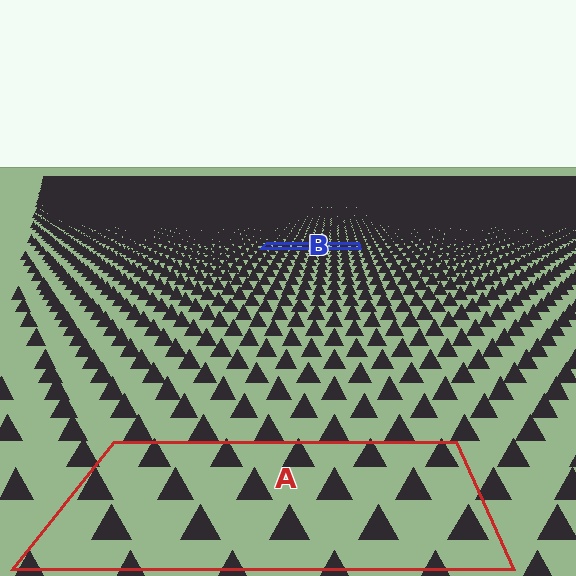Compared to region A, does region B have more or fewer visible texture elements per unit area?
Region B has more texture elements per unit area — they are packed more densely because it is farther away.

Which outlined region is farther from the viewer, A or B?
Region B is farther from the viewer — the texture elements inside it appear smaller and more densely packed.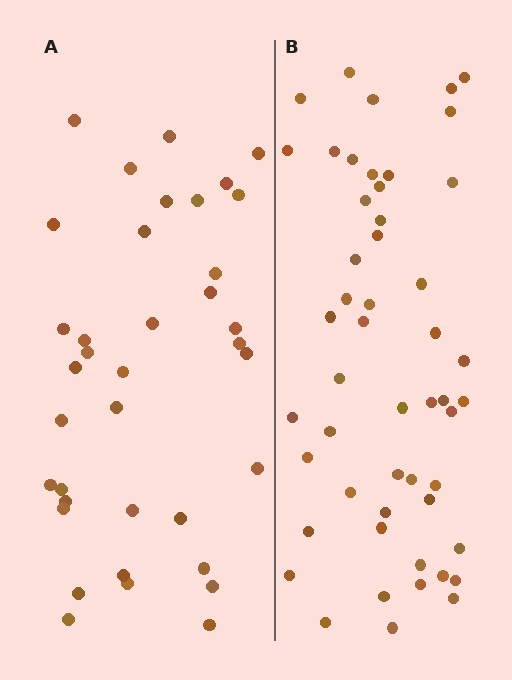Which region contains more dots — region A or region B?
Region B (the right region) has more dots.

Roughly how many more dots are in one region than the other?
Region B has approximately 15 more dots than region A.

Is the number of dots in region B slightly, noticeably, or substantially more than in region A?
Region B has noticeably more, but not dramatically so. The ratio is roughly 1.4 to 1.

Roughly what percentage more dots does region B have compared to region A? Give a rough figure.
About 40% more.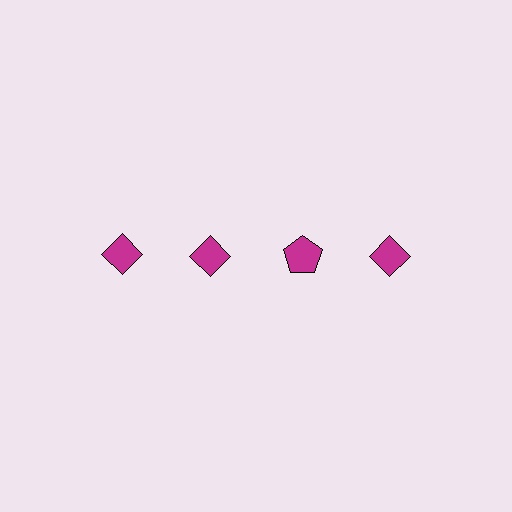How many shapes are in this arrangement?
There are 4 shapes arranged in a grid pattern.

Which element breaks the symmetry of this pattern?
The magenta pentagon in the top row, center column breaks the symmetry. All other shapes are magenta diamonds.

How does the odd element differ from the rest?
It has a different shape: pentagon instead of diamond.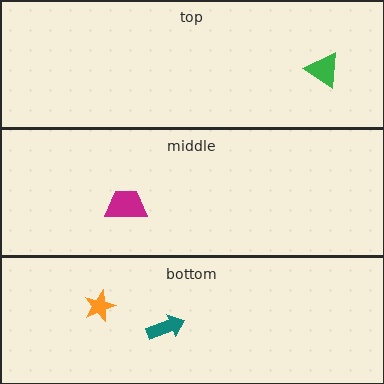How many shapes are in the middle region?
1.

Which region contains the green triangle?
The top region.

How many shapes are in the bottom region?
2.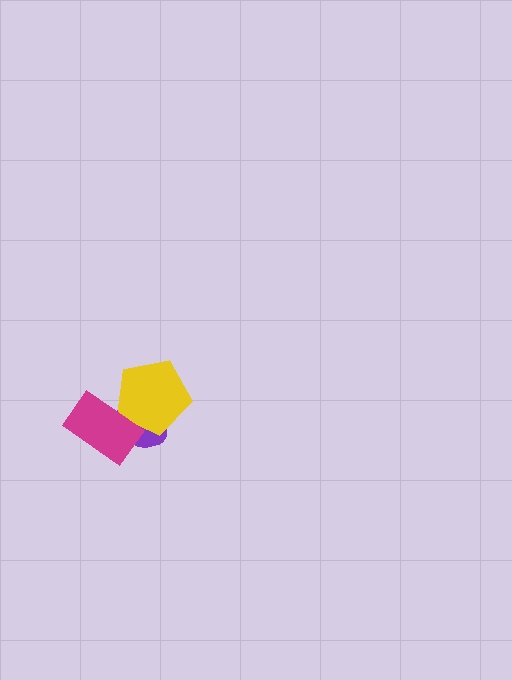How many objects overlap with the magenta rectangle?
2 objects overlap with the magenta rectangle.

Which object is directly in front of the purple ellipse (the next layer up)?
The yellow pentagon is directly in front of the purple ellipse.